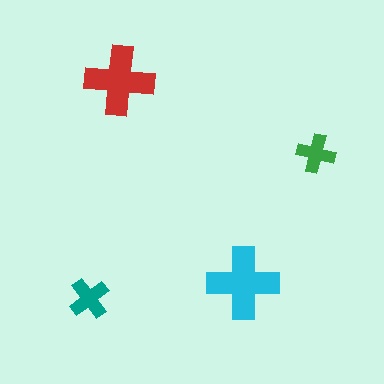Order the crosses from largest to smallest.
the cyan one, the red one, the teal one, the green one.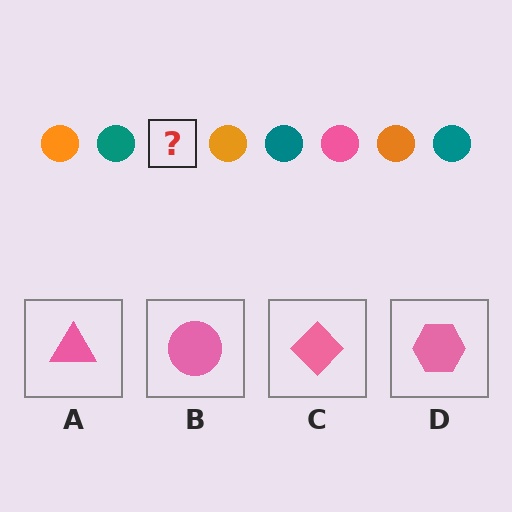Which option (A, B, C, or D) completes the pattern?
B.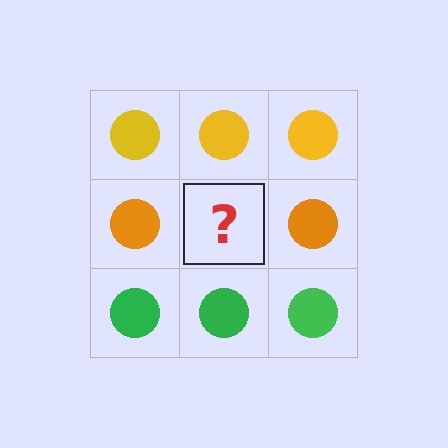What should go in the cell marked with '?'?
The missing cell should contain an orange circle.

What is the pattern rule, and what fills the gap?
The rule is that each row has a consistent color. The gap should be filled with an orange circle.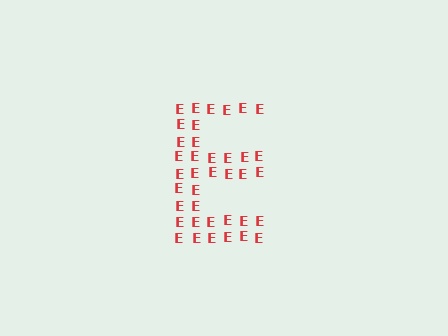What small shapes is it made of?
It is made of small letter E's.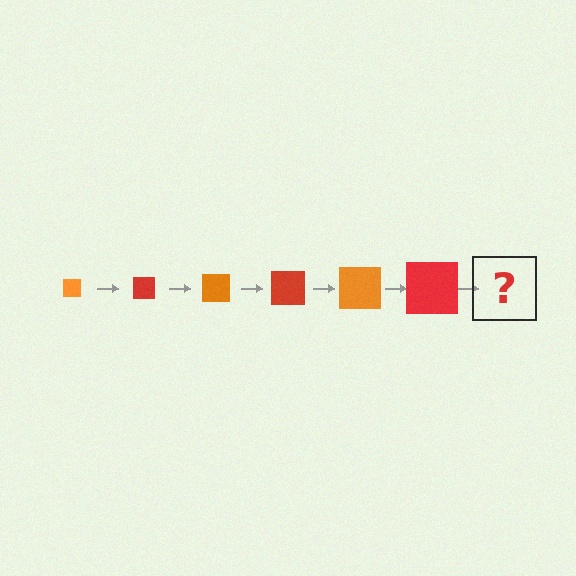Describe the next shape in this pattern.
It should be an orange square, larger than the previous one.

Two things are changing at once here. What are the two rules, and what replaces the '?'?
The two rules are that the square grows larger each step and the color cycles through orange and red. The '?' should be an orange square, larger than the previous one.